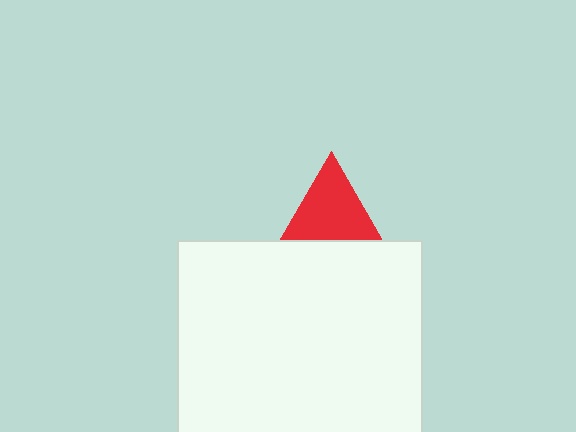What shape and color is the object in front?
The object in front is a white square.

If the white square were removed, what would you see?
You would see the complete red triangle.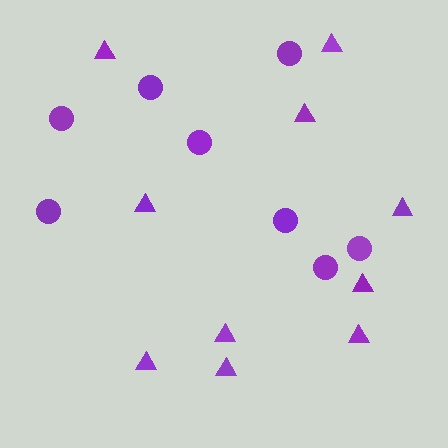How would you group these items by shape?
There are 2 groups: one group of circles (8) and one group of triangles (10).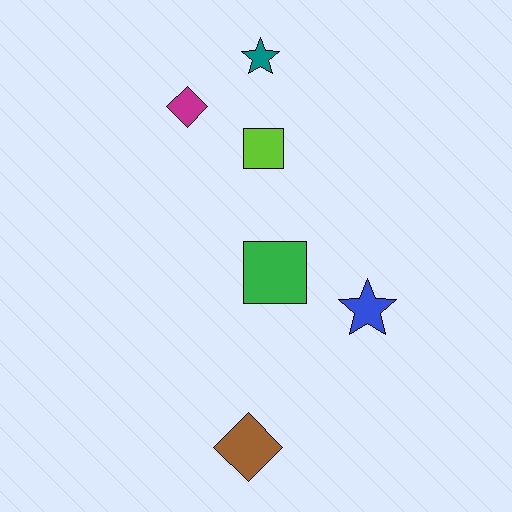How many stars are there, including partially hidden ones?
There are 2 stars.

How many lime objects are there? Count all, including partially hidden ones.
There is 1 lime object.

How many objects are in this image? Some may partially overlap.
There are 6 objects.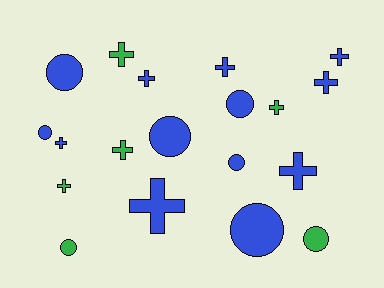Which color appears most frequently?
Blue, with 13 objects.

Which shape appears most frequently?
Cross, with 11 objects.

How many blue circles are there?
There are 6 blue circles.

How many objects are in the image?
There are 19 objects.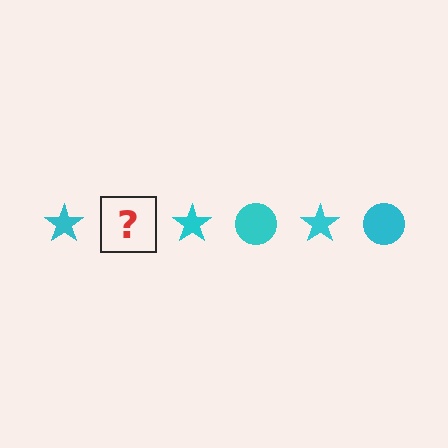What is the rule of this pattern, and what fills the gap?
The rule is that the pattern cycles through star, circle shapes in cyan. The gap should be filled with a cyan circle.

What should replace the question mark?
The question mark should be replaced with a cyan circle.